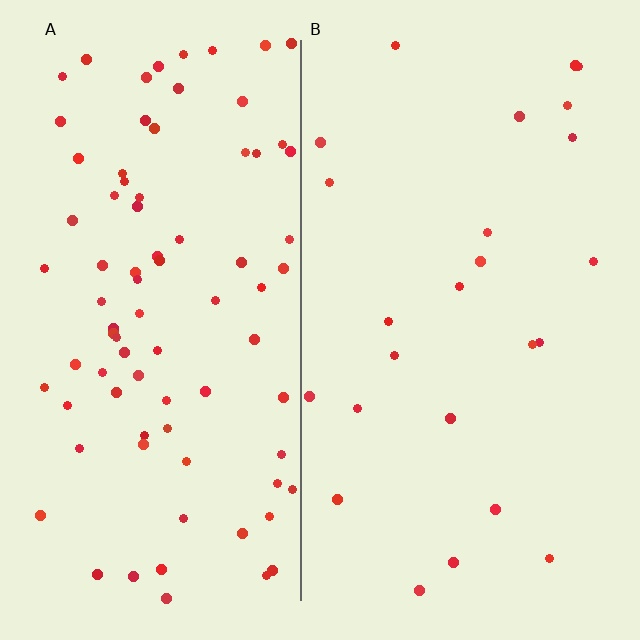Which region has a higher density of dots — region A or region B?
A (the left).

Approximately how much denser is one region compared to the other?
Approximately 3.4× — region A over region B.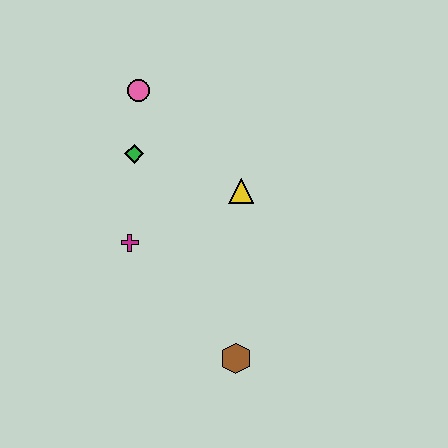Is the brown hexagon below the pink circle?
Yes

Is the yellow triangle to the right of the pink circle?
Yes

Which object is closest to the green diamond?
The pink circle is closest to the green diamond.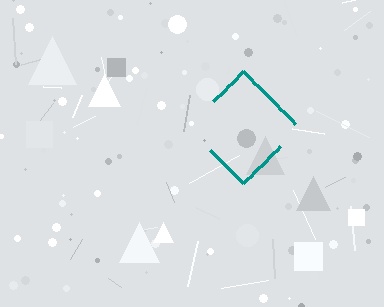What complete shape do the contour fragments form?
The contour fragments form a diamond.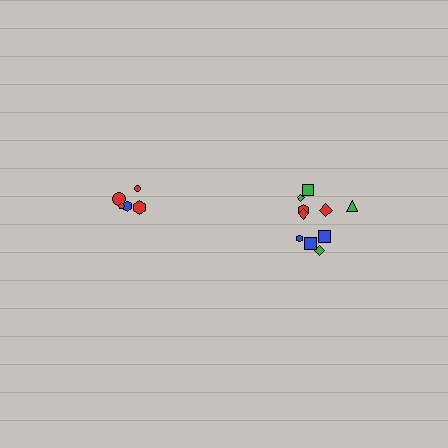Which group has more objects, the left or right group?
The right group.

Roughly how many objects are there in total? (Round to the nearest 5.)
Roughly 15 objects in total.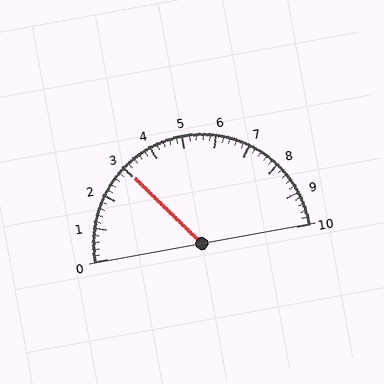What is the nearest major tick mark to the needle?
The nearest major tick mark is 3.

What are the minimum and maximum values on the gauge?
The gauge ranges from 0 to 10.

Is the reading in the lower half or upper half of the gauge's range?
The reading is in the lower half of the range (0 to 10).